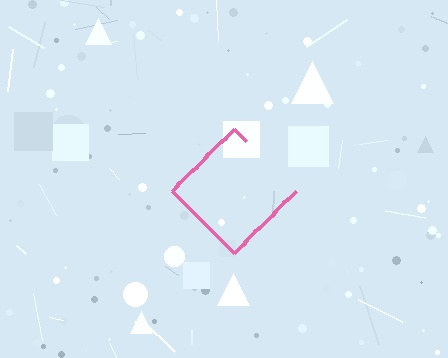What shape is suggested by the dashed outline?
The dashed outline suggests a diamond.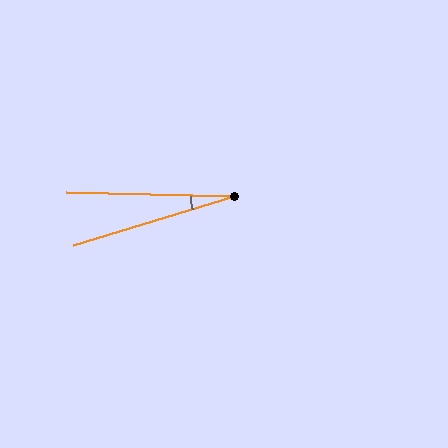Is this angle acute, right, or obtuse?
It is acute.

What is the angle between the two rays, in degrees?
Approximately 18 degrees.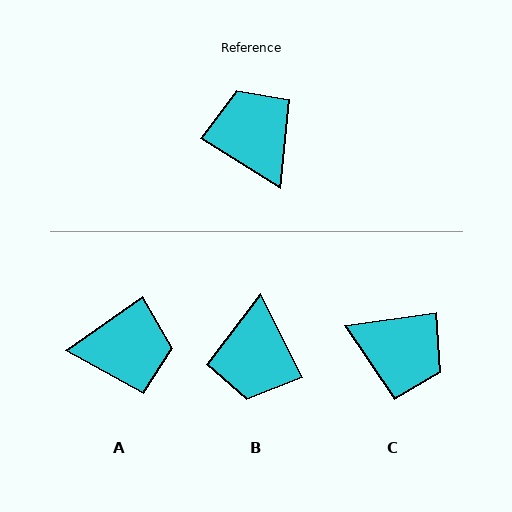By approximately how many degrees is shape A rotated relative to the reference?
Approximately 113 degrees clockwise.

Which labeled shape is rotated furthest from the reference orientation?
B, about 149 degrees away.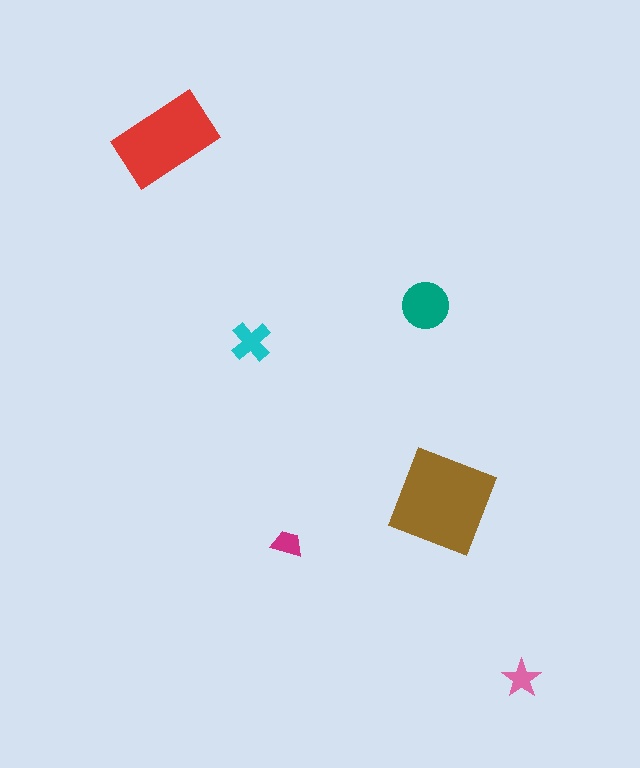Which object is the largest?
The brown diamond.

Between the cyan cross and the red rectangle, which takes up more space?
The red rectangle.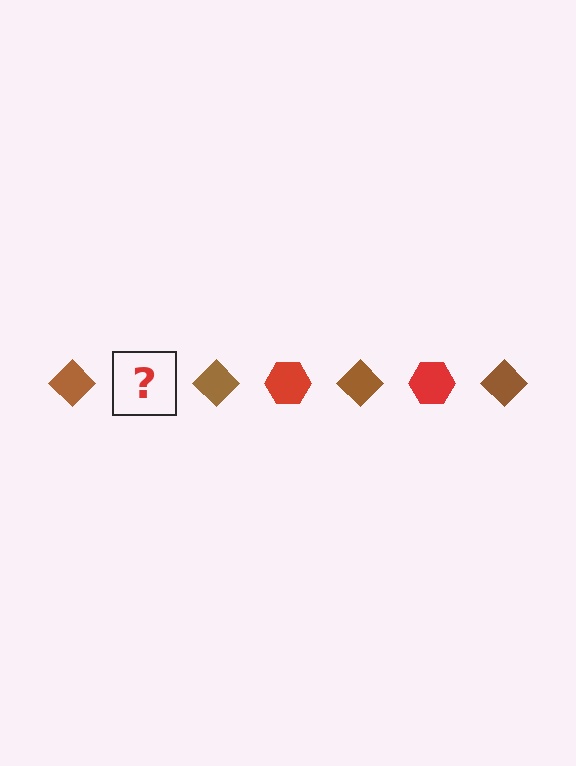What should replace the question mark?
The question mark should be replaced with a red hexagon.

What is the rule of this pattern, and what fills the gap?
The rule is that the pattern alternates between brown diamond and red hexagon. The gap should be filled with a red hexagon.